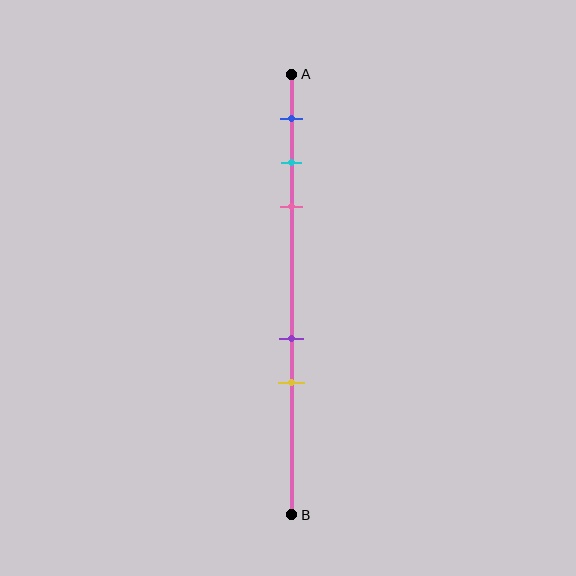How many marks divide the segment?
There are 5 marks dividing the segment.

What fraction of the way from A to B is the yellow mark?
The yellow mark is approximately 70% (0.7) of the way from A to B.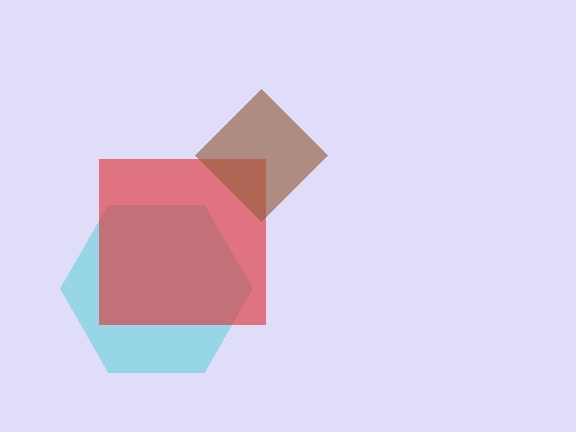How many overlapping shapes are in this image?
There are 3 overlapping shapes in the image.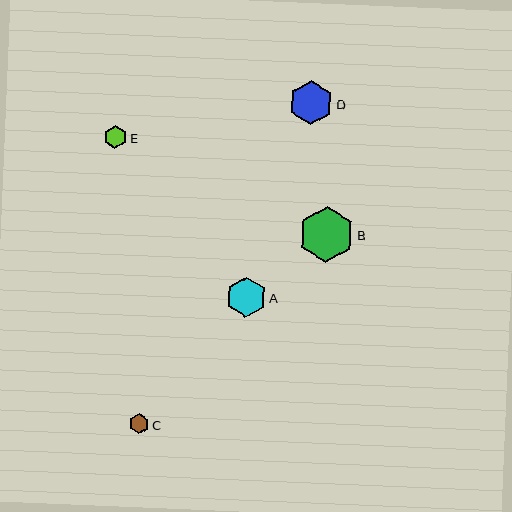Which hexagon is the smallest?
Hexagon C is the smallest with a size of approximately 20 pixels.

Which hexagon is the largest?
Hexagon B is the largest with a size of approximately 55 pixels.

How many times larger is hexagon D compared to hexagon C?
Hexagon D is approximately 2.2 times the size of hexagon C.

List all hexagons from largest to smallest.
From largest to smallest: B, D, A, E, C.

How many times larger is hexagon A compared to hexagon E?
Hexagon A is approximately 1.7 times the size of hexagon E.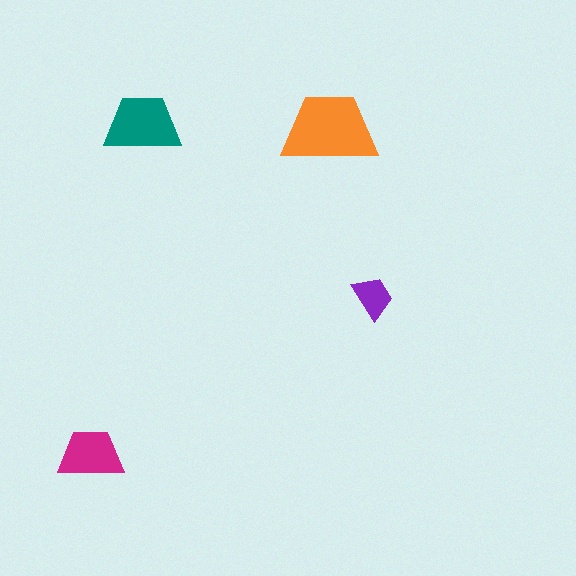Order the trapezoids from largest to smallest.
the orange one, the teal one, the magenta one, the purple one.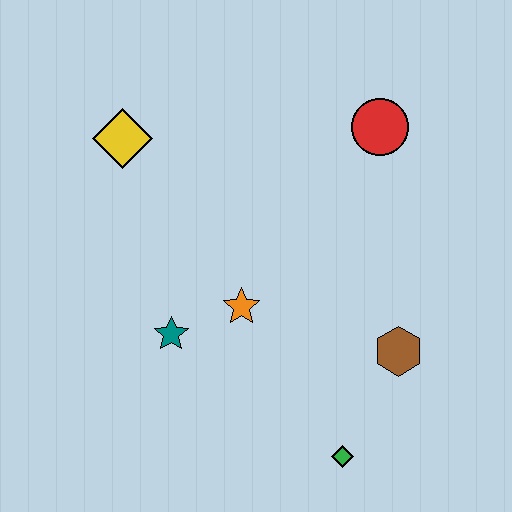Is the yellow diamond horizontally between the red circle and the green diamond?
No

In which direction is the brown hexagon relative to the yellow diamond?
The brown hexagon is to the right of the yellow diamond.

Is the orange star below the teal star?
No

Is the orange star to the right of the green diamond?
No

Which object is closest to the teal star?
The orange star is closest to the teal star.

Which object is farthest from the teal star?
The red circle is farthest from the teal star.